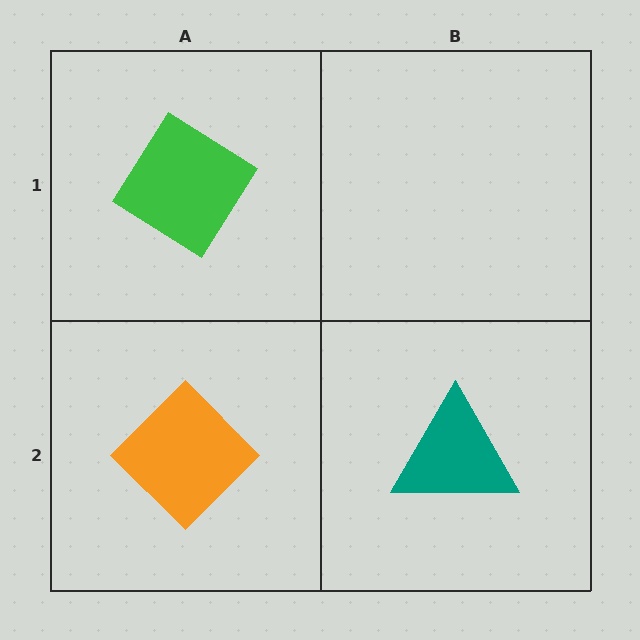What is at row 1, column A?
A green diamond.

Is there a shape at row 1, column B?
No, that cell is empty.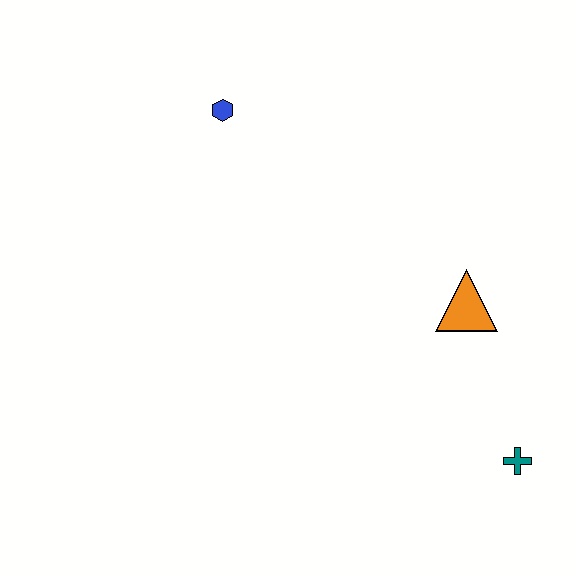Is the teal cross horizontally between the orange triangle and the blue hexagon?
No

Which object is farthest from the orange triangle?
The blue hexagon is farthest from the orange triangle.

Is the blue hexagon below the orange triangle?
No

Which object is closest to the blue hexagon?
The orange triangle is closest to the blue hexagon.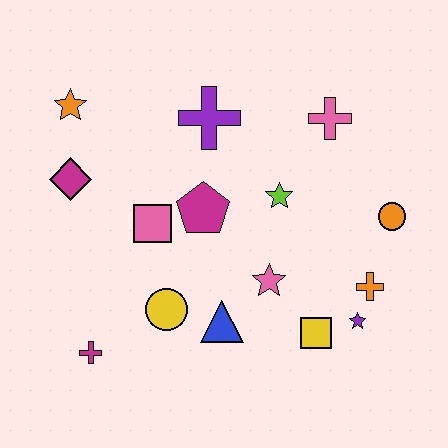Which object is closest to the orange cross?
The purple star is closest to the orange cross.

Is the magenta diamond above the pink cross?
No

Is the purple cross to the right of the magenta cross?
Yes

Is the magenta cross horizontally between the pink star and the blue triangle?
No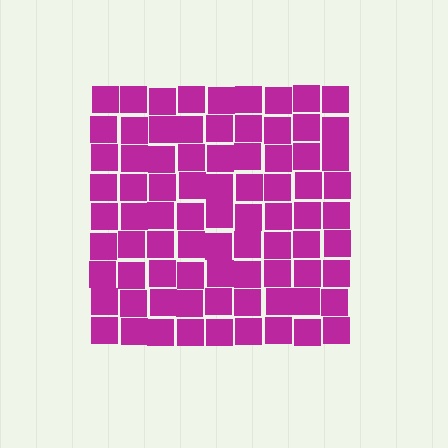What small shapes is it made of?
It is made of small squares.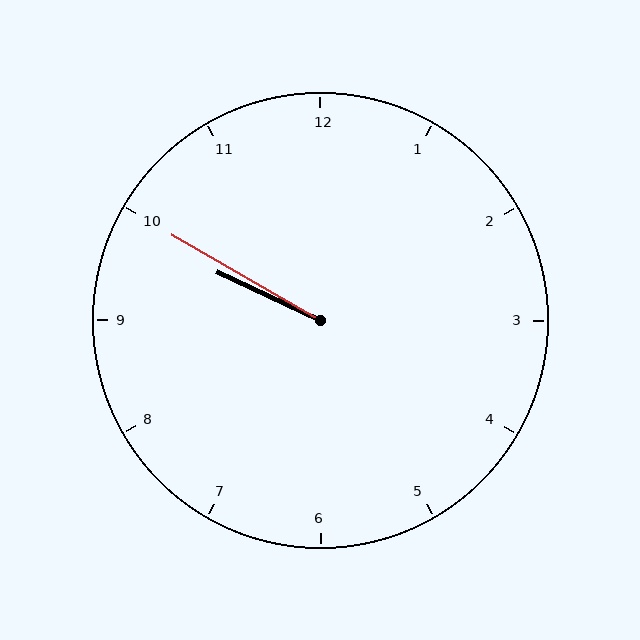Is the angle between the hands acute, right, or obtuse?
It is acute.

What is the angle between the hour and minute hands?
Approximately 5 degrees.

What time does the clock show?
9:50.